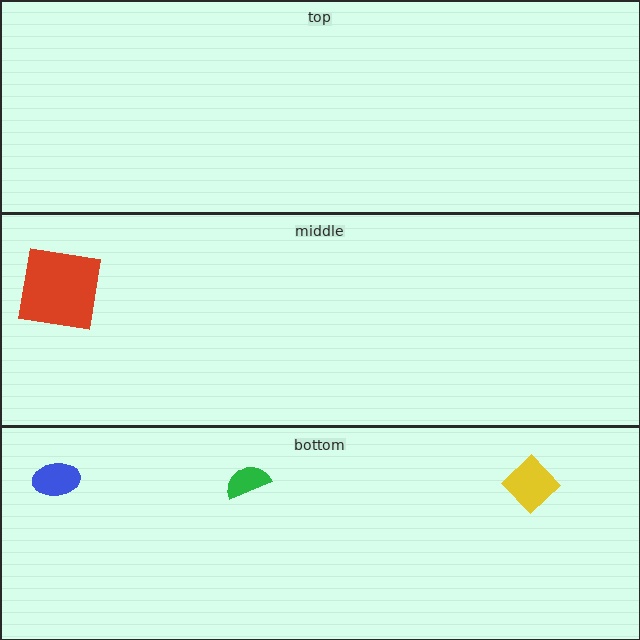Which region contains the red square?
The middle region.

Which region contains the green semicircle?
The bottom region.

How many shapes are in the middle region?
1.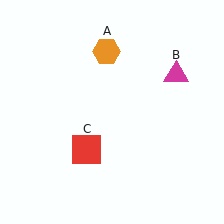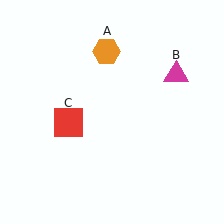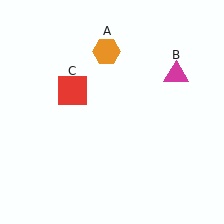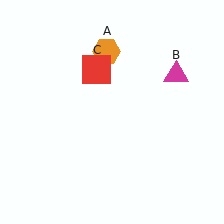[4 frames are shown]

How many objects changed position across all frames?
1 object changed position: red square (object C).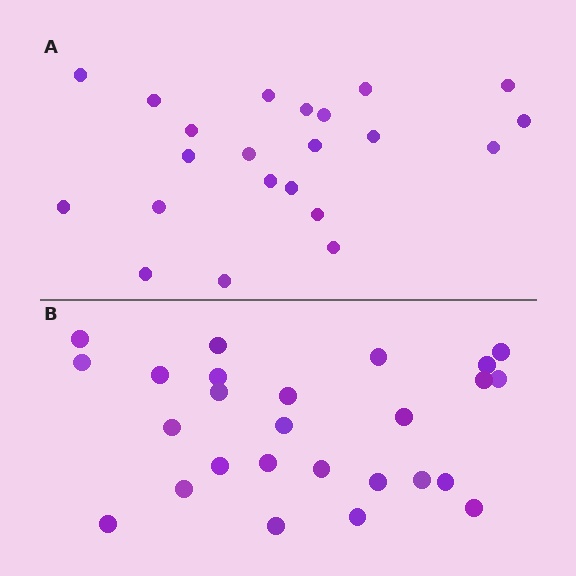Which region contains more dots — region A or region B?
Region B (the bottom region) has more dots.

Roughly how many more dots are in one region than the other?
Region B has about 4 more dots than region A.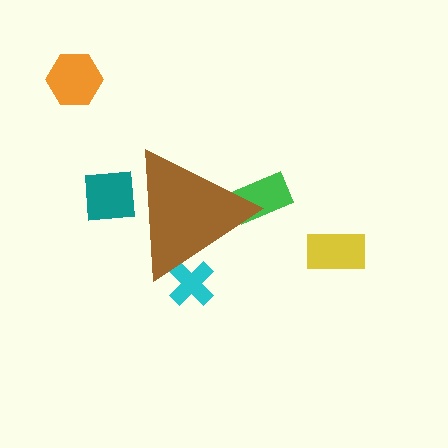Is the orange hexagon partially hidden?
No, the orange hexagon is fully visible.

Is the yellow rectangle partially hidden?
No, the yellow rectangle is fully visible.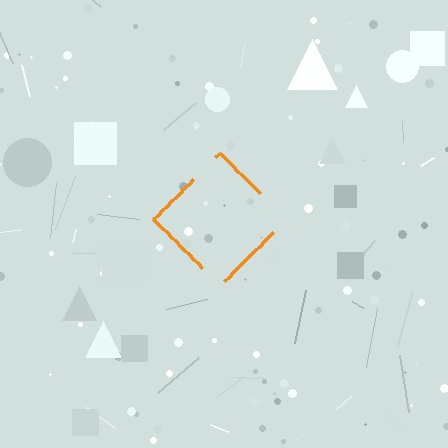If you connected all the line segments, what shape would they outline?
They would outline a diamond.